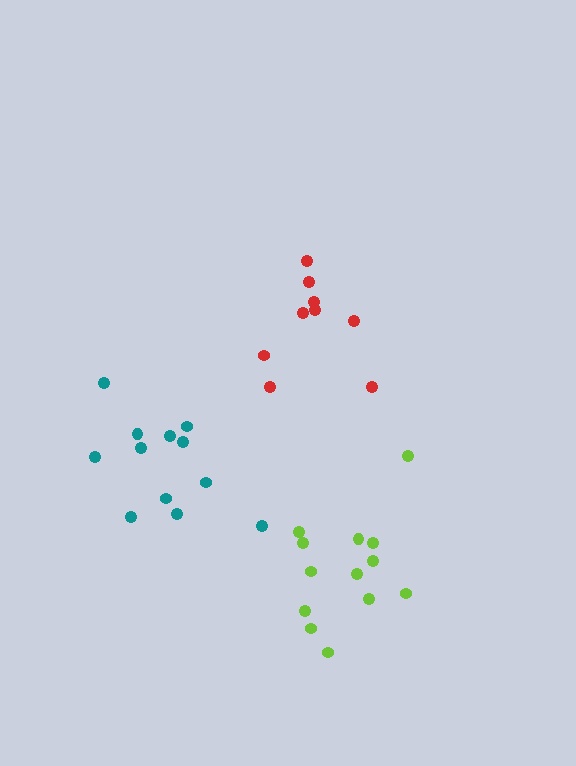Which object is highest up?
The red cluster is topmost.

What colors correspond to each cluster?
The clusters are colored: lime, teal, red.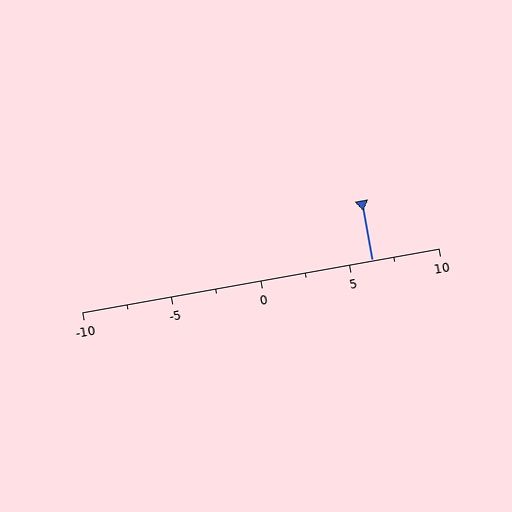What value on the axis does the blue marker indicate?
The marker indicates approximately 6.2.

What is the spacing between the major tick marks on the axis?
The major ticks are spaced 5 apart.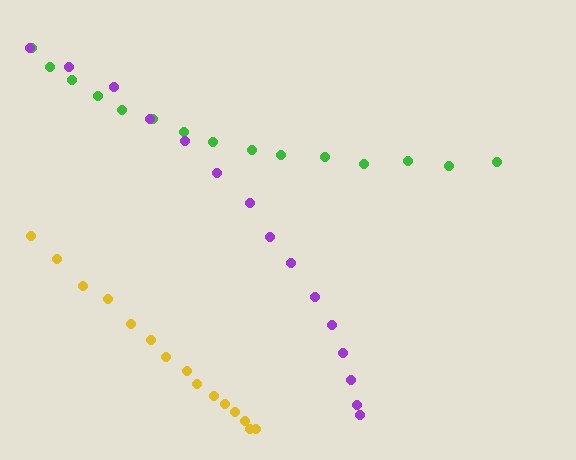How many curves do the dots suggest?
There are 3 distinct paths.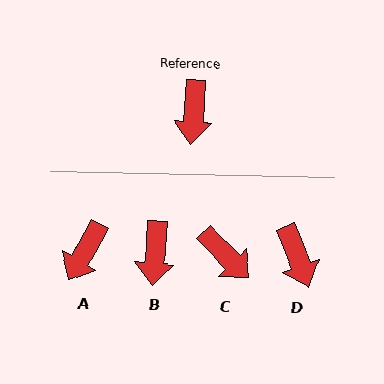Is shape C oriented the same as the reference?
No, it is off by about 50 degrees.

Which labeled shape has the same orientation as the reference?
B.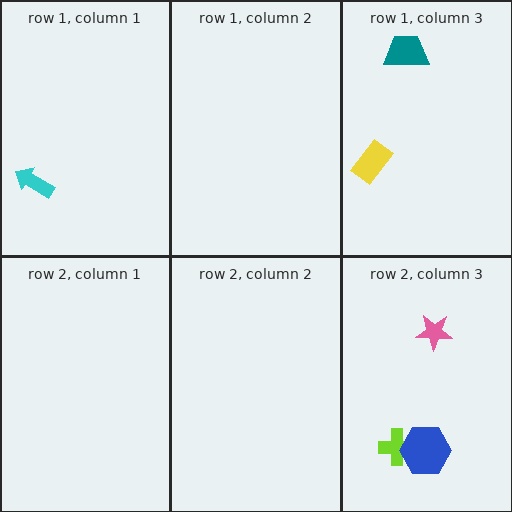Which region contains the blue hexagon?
The row 2, column 3 region.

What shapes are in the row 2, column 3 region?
The lime cross, the blue hexagon, the pink star.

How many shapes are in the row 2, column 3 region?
3.